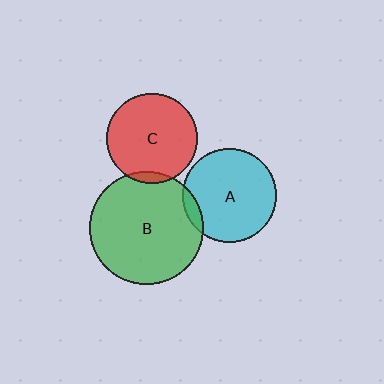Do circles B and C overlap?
Yes.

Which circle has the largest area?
Circle B (green).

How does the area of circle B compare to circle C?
Approximately 1.6 times.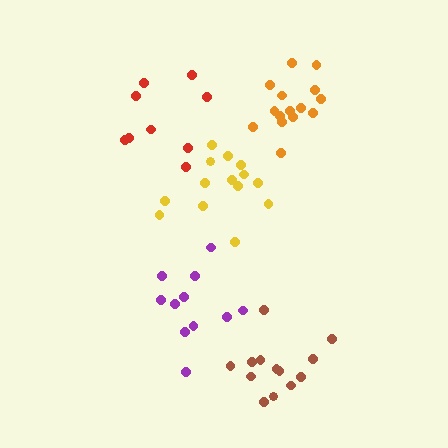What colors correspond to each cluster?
The clusters are colored: brown, yellow, red, orange, purple.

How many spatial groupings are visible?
There are 5 spatial groupings.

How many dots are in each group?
Group 1: 13 dots, Group 2: 14 dots, Group 3: 9 dots, Group 4: 15 dots, Group 5: 11 dots (62 total).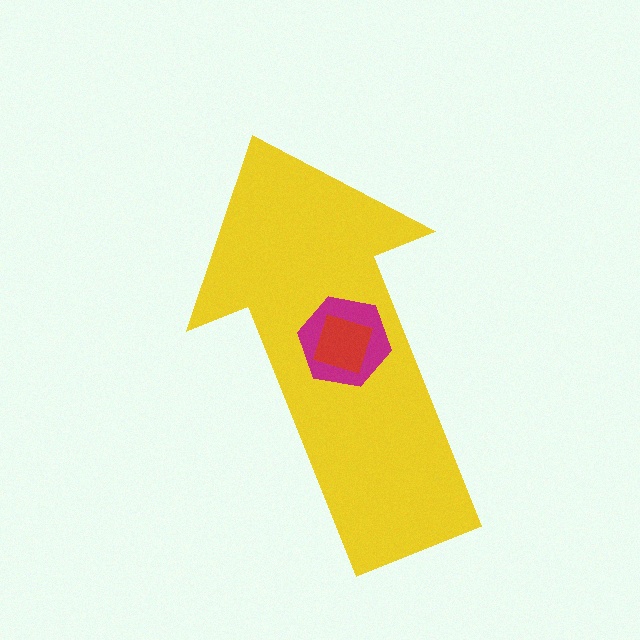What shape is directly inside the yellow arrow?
The magenta hexagon.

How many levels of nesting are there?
3.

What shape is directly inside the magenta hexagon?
The red square.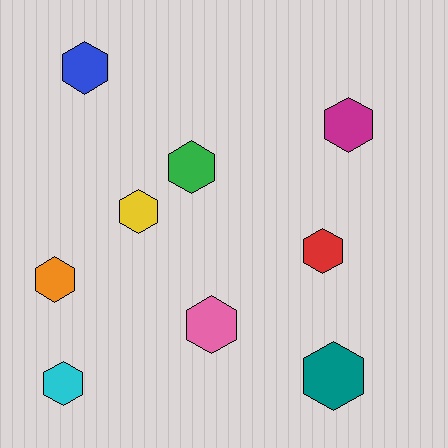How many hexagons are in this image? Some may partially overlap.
There are 9 hexagons.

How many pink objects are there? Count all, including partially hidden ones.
There is 1 pink object.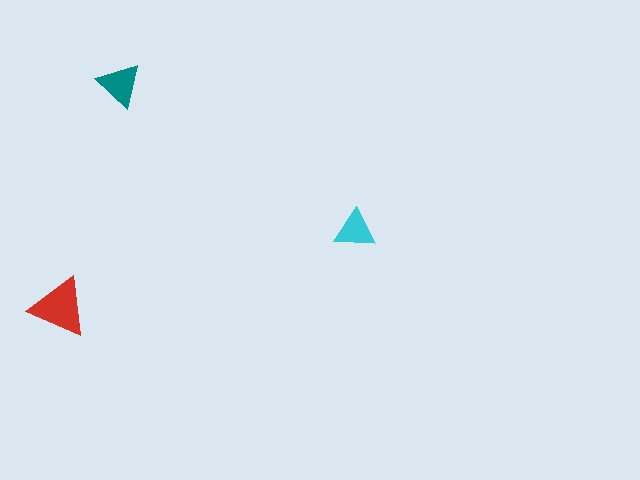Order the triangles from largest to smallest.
the red one, the teal one, the cyan one.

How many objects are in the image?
There are 3 objects in the image.